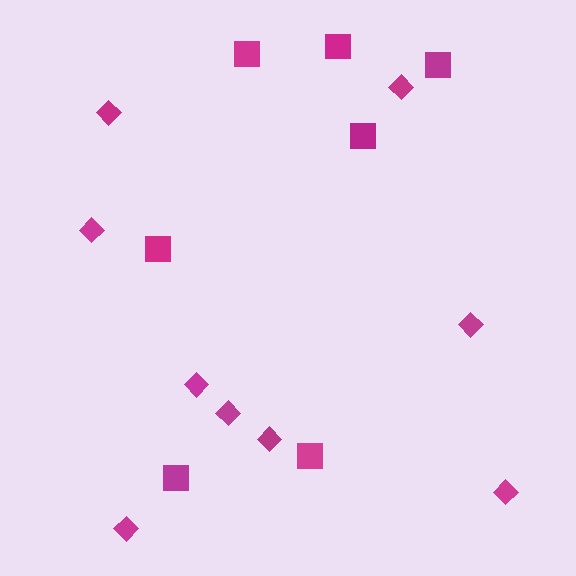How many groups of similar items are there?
There are 2 groups: one group of diamonds (9) and one group of squares (7).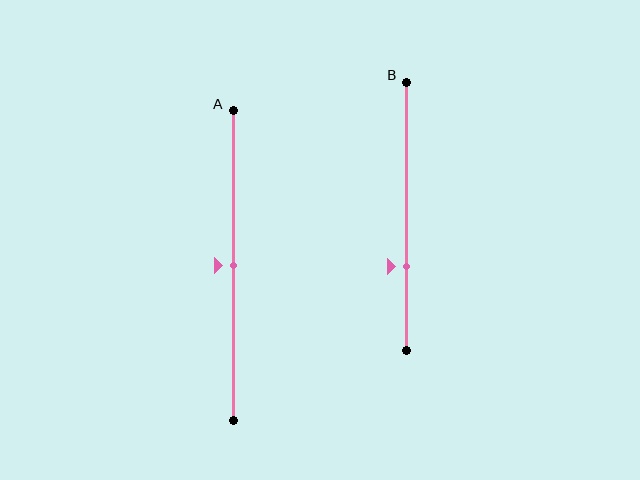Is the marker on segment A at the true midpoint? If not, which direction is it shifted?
Yes, the marker on segment A is at the true midpoint.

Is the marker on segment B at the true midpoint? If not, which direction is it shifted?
No, the marker on segment B is shifted downward by about 19% of the segment length.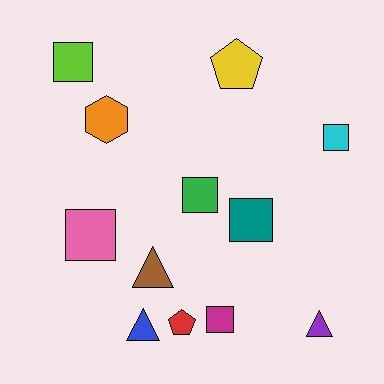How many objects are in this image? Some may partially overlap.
There are 12 objects.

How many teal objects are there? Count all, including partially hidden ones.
There is 1 teal object.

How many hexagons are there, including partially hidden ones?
There is 1 hexagon.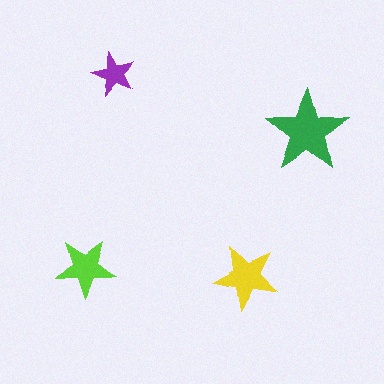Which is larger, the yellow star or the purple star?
The yellow one.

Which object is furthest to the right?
The green star is rightmost.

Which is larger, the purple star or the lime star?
The lime one.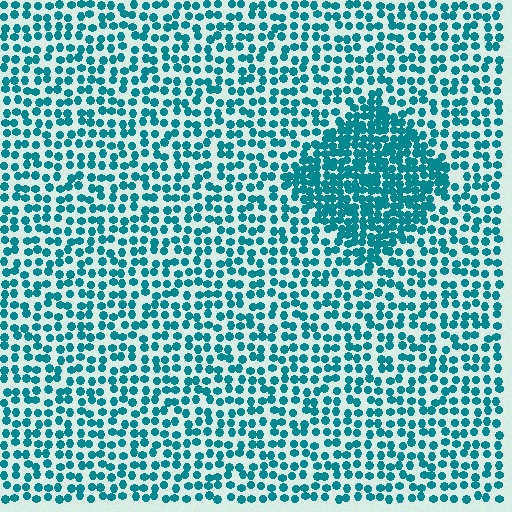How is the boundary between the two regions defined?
The boundary is defined by a change in element density (approximately 2.0x ratio). All elements are the same color, size, and shape.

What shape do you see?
I see a diamond.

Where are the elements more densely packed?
The elements are more densely packed inside the diamond boundary.